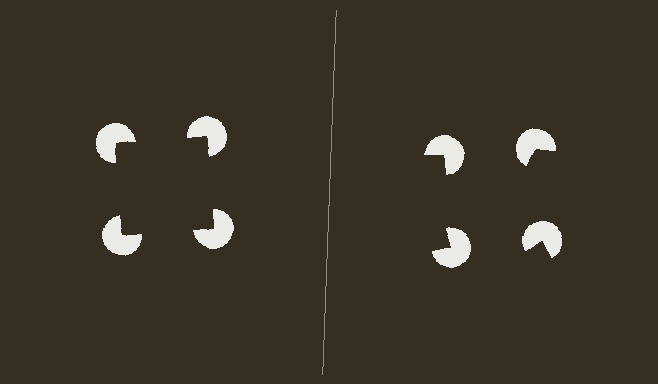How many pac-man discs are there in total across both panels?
8 — 4 on each side.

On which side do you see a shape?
An illusory square appears on the left side. On the right side the wedge cuts are rotated, so no coherent shape forms.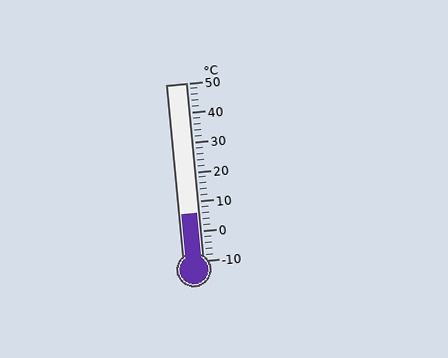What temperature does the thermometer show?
The thermometer shows approximately 6°C.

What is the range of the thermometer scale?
The thermometer scale ranges from -10°C to 50°C.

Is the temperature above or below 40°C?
The temperature is below 40°C.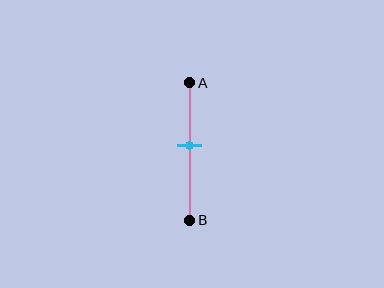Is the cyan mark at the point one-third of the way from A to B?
No, the mark is at about 45% from A, not at the 33% one-third point.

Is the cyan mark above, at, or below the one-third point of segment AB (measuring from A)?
The cyan mark is below the one-third point of segment AB.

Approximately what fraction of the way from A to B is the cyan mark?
The cyan mark is approximately 45% of the way from A to B.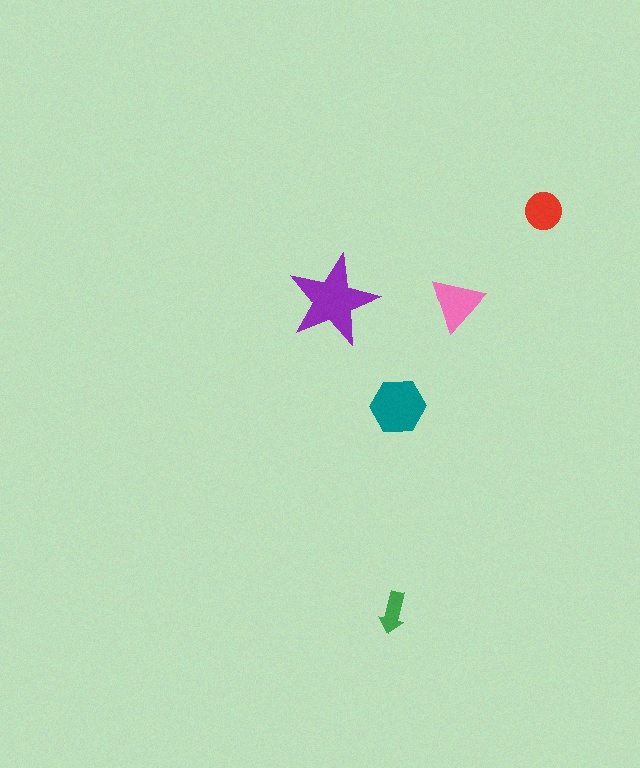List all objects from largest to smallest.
The purple star, the teal hexagon, the pink triangle, the red circle, the green arrow.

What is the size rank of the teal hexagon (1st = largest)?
2nd.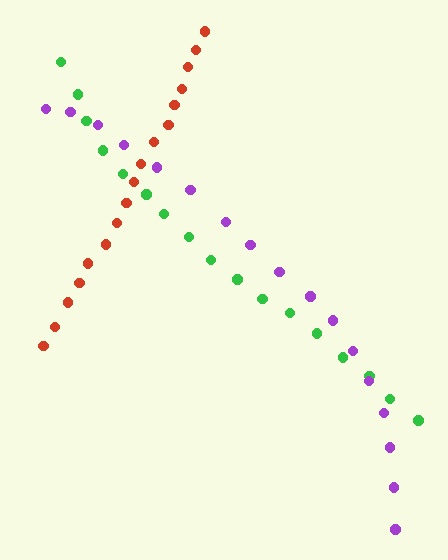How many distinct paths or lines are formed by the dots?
There are 3 distinct paths.